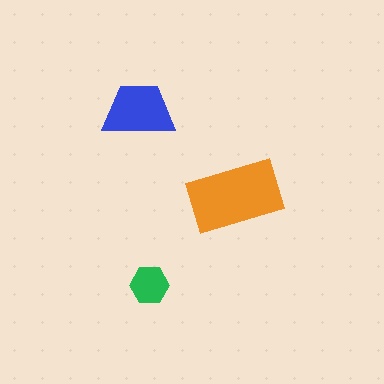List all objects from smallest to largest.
The green hexagon, the blue trapezoid, the orange rectangle.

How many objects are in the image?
There are 3 objects in the image.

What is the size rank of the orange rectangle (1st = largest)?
1st.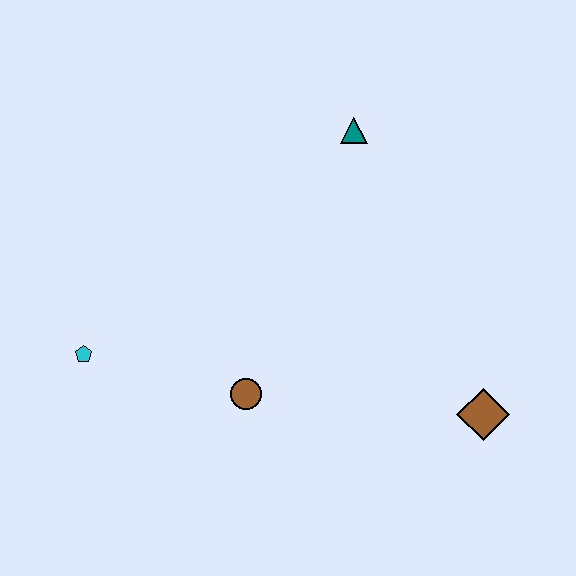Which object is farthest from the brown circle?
The teal triangle is farthest from the brown circle.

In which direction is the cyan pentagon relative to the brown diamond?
The cyan pentagon is to the left of the brown diamond.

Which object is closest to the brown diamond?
The brown circle is closest to the brown diamond.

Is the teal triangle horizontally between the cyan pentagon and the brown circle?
No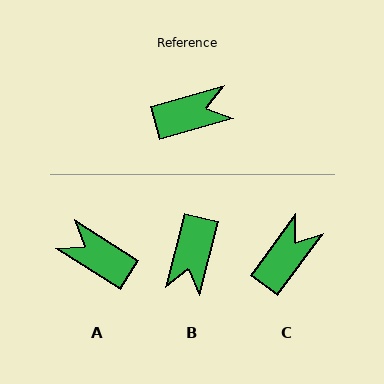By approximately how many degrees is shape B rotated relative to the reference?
Approximately 120 degrees clockwise.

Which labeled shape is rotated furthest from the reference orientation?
A, about 132 degrees away.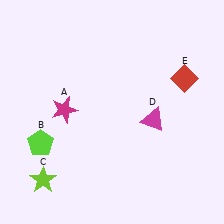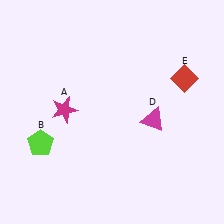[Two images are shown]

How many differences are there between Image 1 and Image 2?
There is 1 difference between the two images.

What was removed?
The lime star (C) was removed in Image 2.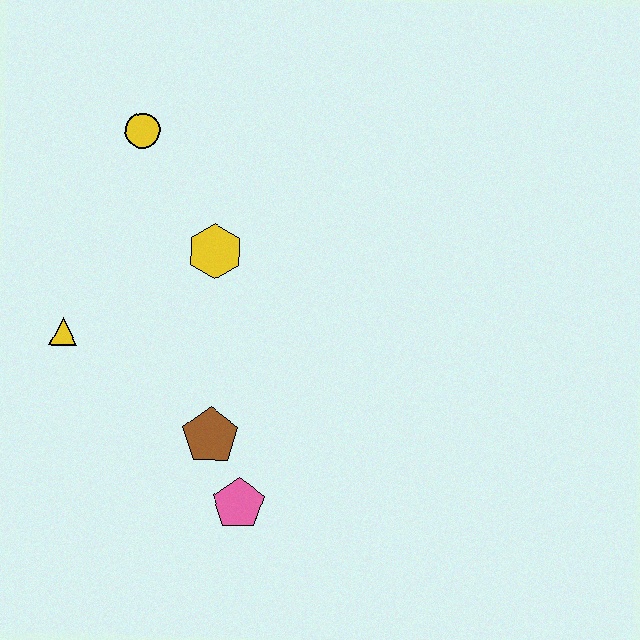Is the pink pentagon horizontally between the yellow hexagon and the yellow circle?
No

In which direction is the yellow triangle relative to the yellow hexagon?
The yellow triangle is to the left of the yellow hexagon.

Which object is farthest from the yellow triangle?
The pink pentagon is farthest from the yellow triangle.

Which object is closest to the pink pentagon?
The brown pentagon is closest to the pink pentagon.